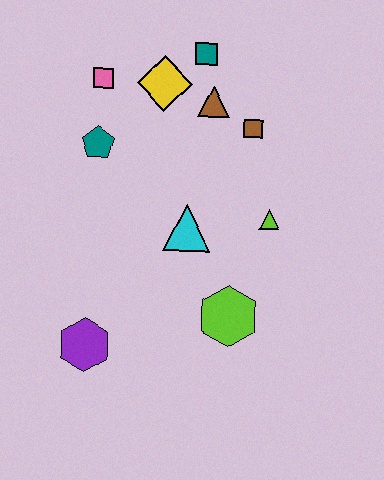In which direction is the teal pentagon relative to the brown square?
The teal pentagon is to the left of the brown square.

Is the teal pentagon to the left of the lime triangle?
Yes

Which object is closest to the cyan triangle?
The lime triangle is closest to the cyan triangle.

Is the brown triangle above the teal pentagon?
Yes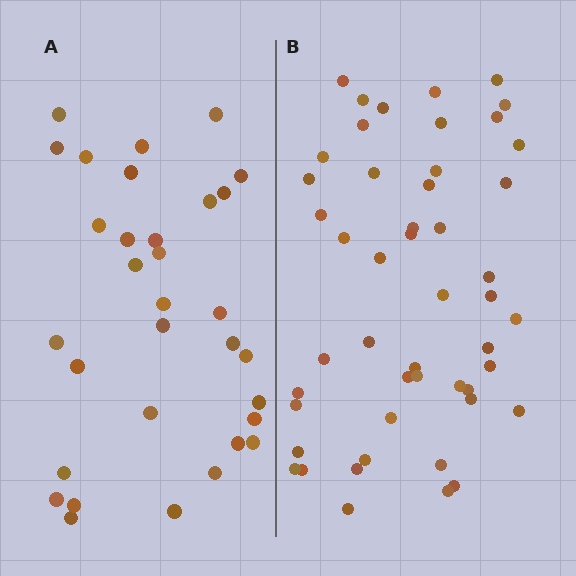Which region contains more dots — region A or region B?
Region B (the right region) has more dots.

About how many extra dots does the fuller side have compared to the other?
Region B has approximately 15 more dots than region A.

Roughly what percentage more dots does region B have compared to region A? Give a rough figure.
About 55% more.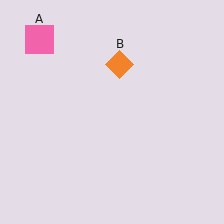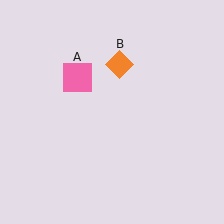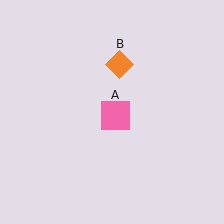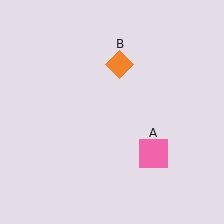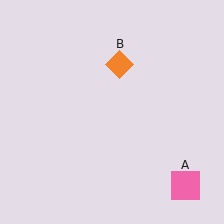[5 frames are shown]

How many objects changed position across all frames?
1 object changed position: pink square (object A).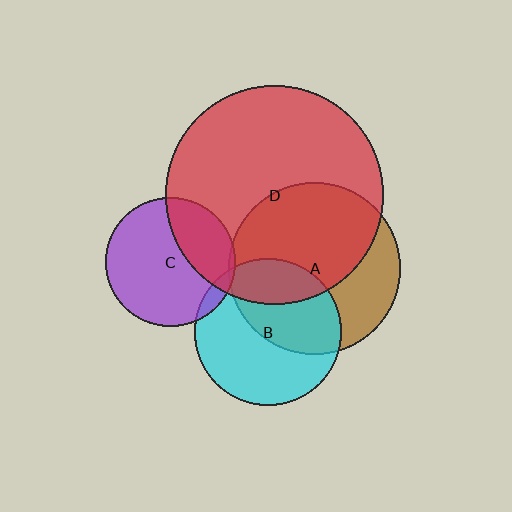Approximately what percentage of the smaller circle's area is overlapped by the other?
Approximately 20%.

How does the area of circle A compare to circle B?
Approximately 1.4 times.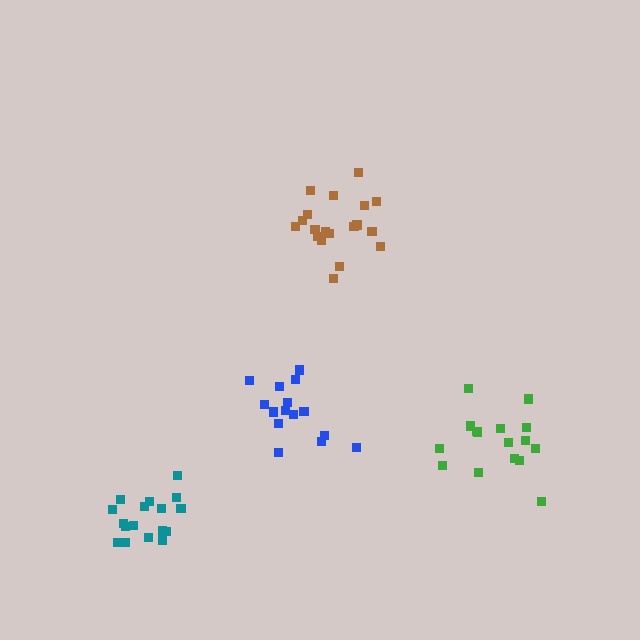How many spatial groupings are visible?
There are 4 spatial groupings.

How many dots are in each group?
Group 1: 15 dots, Group 2: 16 dots, Group 3: 19 dots, Group 4: 17 dots (67 total).